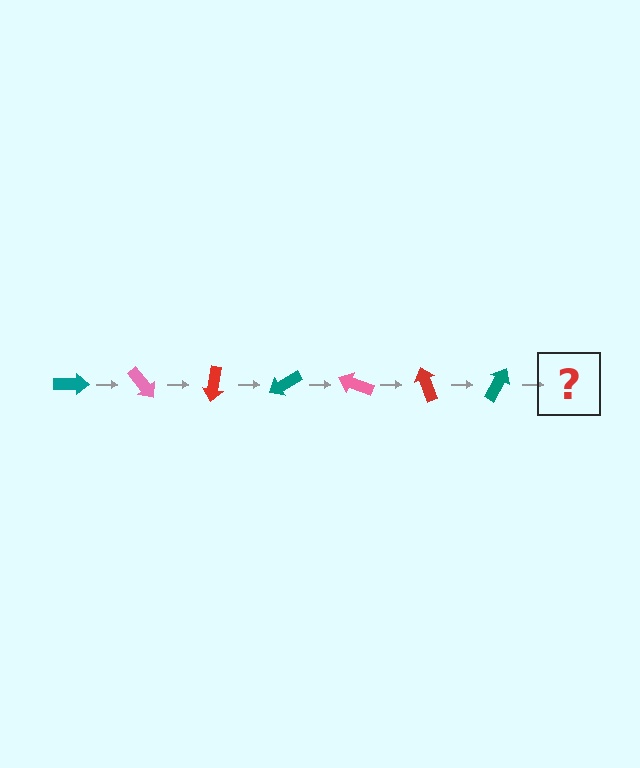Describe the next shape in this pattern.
It should be a pink arrow, rotated 350 degrees from the start.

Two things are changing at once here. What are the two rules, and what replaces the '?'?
The two rules are that it rotates 50 degrees each step and the color cycles through teal, pink, and red. The '?' should be a pink arrow, rotated 350 degrees from the start.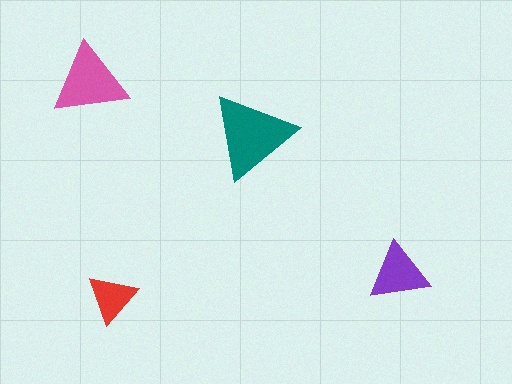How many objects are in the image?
There are 4 objects in the image.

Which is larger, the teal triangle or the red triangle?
The teal one.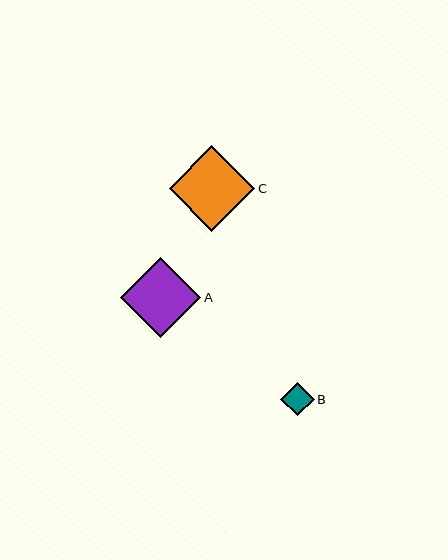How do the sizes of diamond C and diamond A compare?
Diamond C and diamond A are approximately the same size.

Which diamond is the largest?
Diamond C is the largest with a size of approximately 86 pixels.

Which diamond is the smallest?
Diamond B is the smallest with a size of approximately 33 pixels.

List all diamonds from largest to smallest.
From largest to smallest: C, A, B.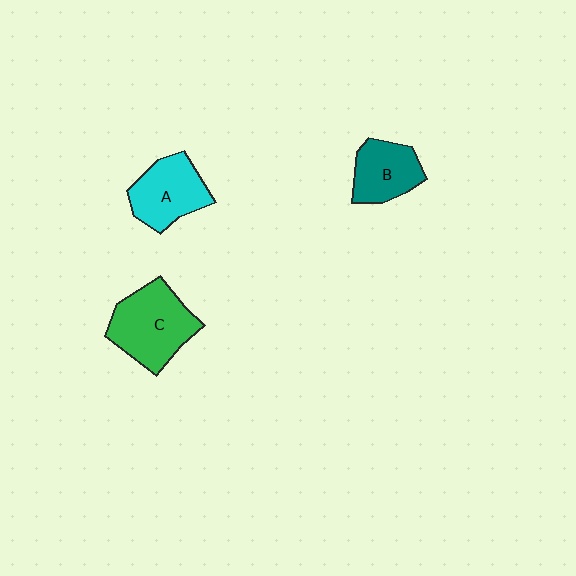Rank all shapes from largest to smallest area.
From largest to smallest: C (green), A (cyan), B (teal).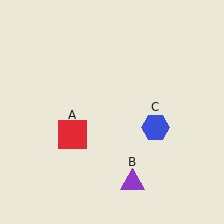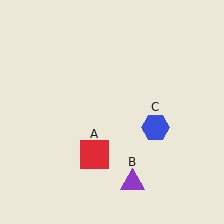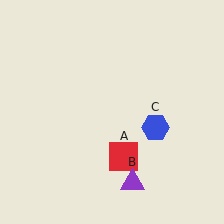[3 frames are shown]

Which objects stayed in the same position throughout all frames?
Purple triangle (object B) and blue hexagon (object C) remained stationary.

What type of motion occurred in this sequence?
The red square (object A) rotated counterclockwise around the center of the scene.